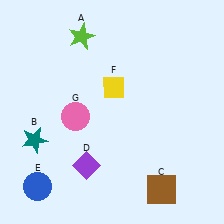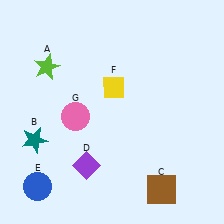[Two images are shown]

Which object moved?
The lime star (A) moved left.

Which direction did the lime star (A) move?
The lime star (A) moved left.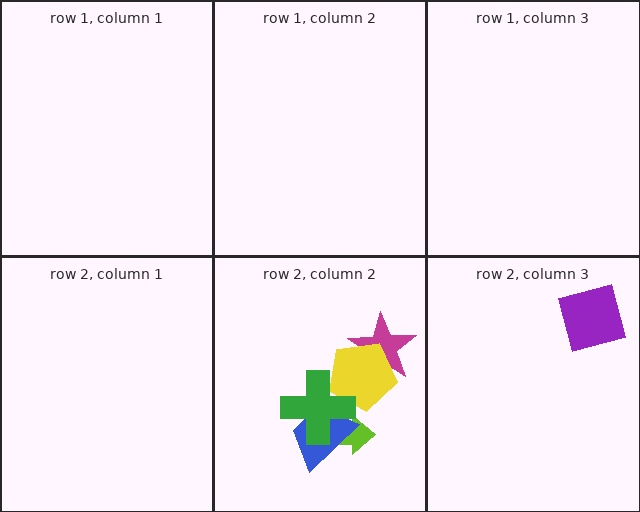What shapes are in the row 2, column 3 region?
The purple square.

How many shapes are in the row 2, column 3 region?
1.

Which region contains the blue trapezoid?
The row 2, column 2 region.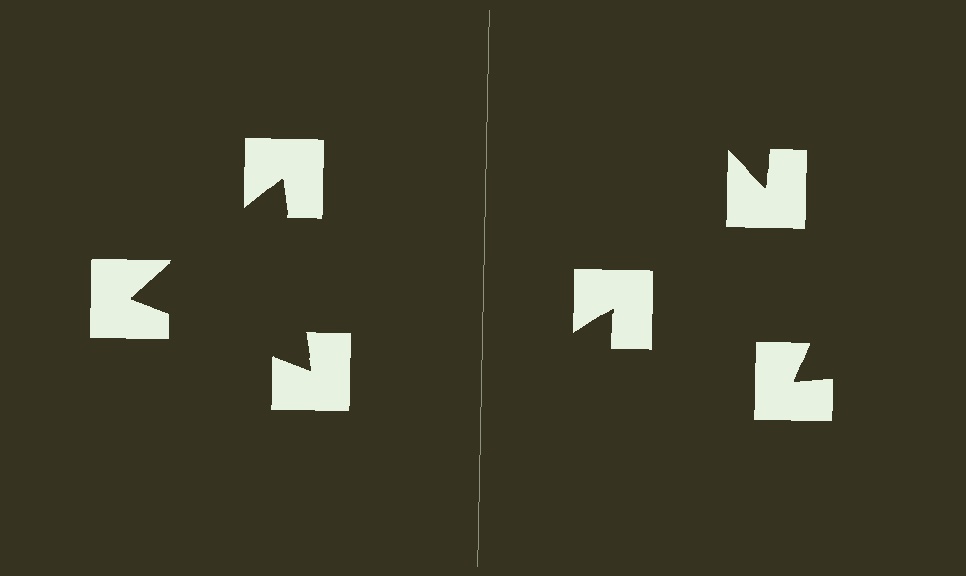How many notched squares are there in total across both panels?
6 — 3 on each side.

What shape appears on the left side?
An illusory triangle.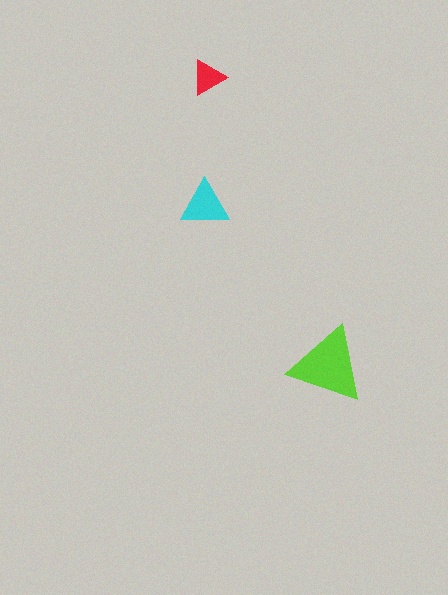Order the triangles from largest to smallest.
the lime one, the cyan one, the red one.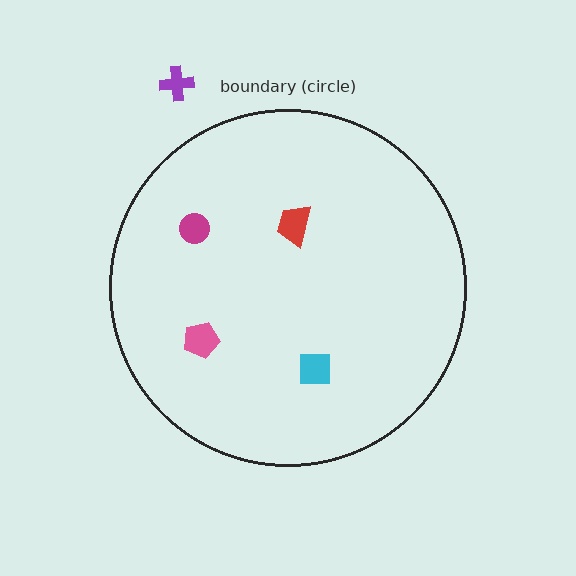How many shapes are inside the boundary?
4 inside, 1 outside.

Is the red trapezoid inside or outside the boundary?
Inside.